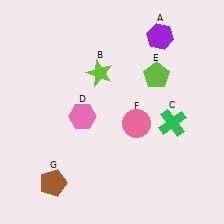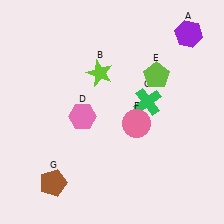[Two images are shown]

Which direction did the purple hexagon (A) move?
The purple hexagon (A) moved right.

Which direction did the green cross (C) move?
The green cross (C) moved left.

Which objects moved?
The objects that moved are: the purple hexagon (A), the green cross (C).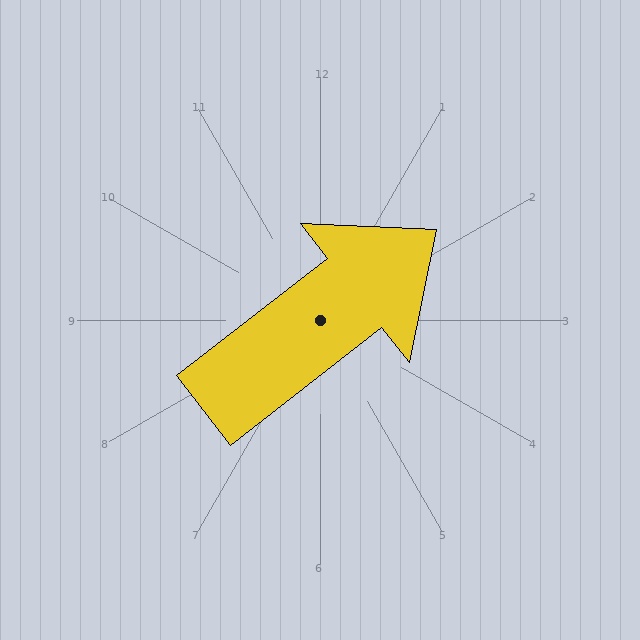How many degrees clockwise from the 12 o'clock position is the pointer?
Approximately 52 degrees.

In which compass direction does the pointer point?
Northeast.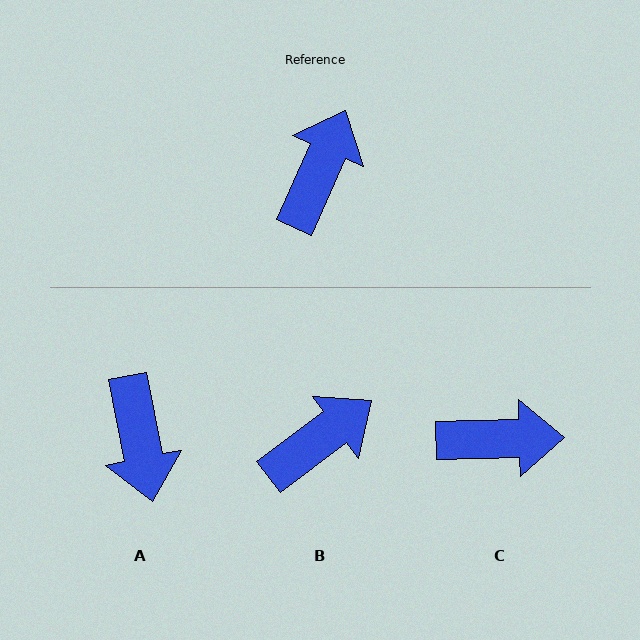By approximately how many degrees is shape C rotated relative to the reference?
Approximately 65 degrees clockwise.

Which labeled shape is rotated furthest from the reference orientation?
A, about 145 degrees away.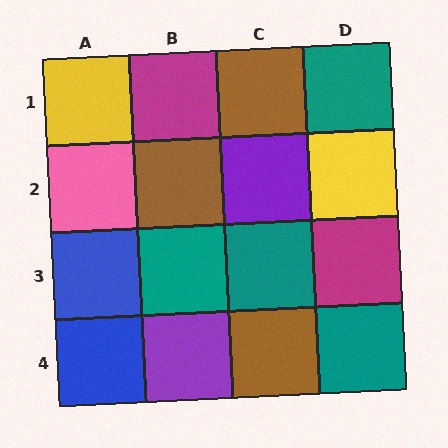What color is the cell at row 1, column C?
Brown.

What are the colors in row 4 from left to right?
Blue, purple, brown, teal.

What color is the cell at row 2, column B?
Brown.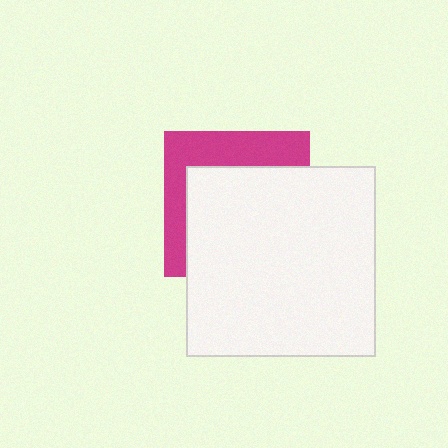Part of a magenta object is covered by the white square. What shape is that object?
It is a square.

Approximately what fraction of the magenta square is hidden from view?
Roughly 65% of the magenta square is hidden behind the white square.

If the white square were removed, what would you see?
You would see the complete magenta square.